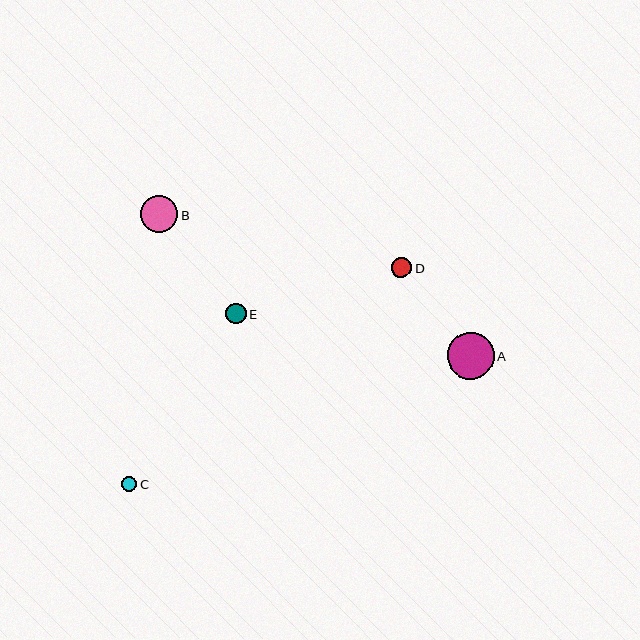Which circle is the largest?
Circle A is the largest with a size of approximately 47 pixels.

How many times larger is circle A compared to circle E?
Circle A is approximately 2.3 times the size of circle E.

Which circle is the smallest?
Circle C is the smallest with a size of approximately 15 pixels.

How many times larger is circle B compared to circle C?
Circle B is approximately 2.4 times the size of circle C.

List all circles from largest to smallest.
From largest to smallest: A, B, E, D, C.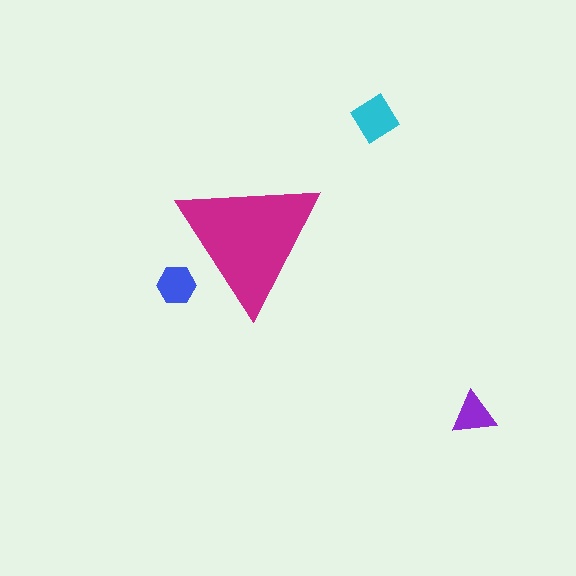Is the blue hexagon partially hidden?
Yes, the blue hexagon is partially hidden behind the magenta triangle.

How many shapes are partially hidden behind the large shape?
1 shape is partially hidden.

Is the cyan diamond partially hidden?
No, the cyan diamond is fully visible.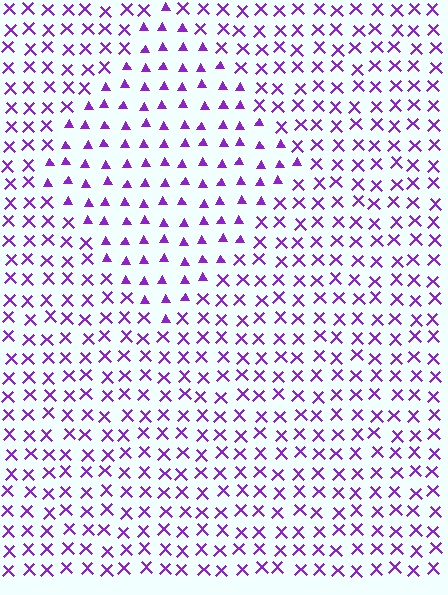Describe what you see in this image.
The image is filled with small purple elements arranged in a uniform grid. A diamond-shaped region contains triangles, while the surrounding area contains X marks. The boundary is defined purely by the change in element shape.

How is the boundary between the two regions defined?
The boundary is defined by a change in element shape: triangles inside vs. X marks outside. All elements share the same color and spacing.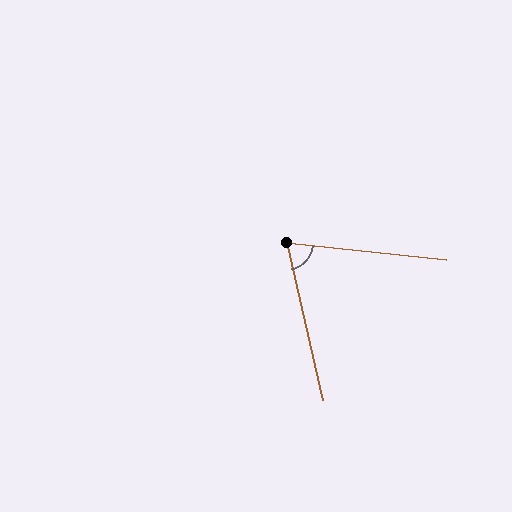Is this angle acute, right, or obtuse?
It is acute.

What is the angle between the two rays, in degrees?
Approximately 71 degrees.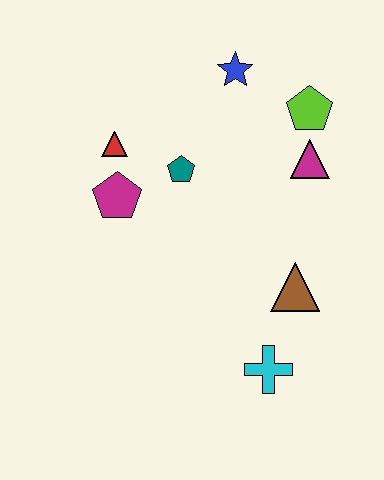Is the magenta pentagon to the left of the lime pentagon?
Yes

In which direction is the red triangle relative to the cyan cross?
The red triangle is above the cyan cross.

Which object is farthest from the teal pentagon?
The cyan cross is farthest from the teal pentagon.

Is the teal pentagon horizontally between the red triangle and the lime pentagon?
Yes